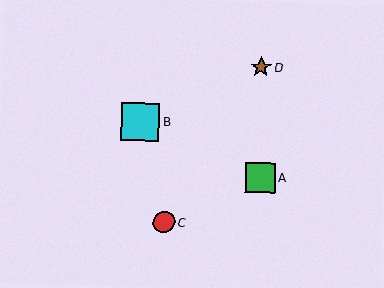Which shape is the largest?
The cyan square (labeled B) is the largest.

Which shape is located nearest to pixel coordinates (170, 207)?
The red circle (labeled C) at (164, 222) is nearest to that location.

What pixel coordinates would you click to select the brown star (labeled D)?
Click at (261, 67) to select the brown star D.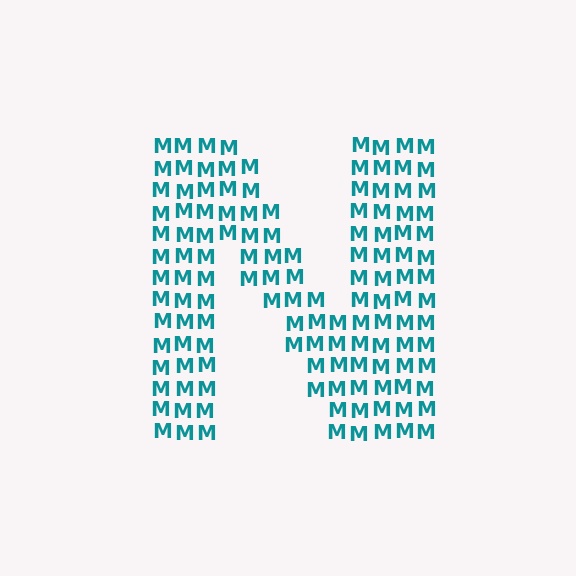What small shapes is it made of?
It is made of small letter M's.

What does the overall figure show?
The overall figure shows the letter N.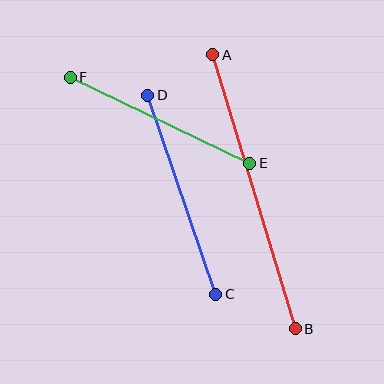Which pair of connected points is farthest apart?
Points A and B are farthest apart.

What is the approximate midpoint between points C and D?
The midpoint is at approximately (182, 195) pixels.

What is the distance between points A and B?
The distance is approximately 286 pixels.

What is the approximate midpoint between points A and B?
The midpoint is at approximately (254, 192) pixels.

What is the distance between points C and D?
The distance is approximately 210 pixels.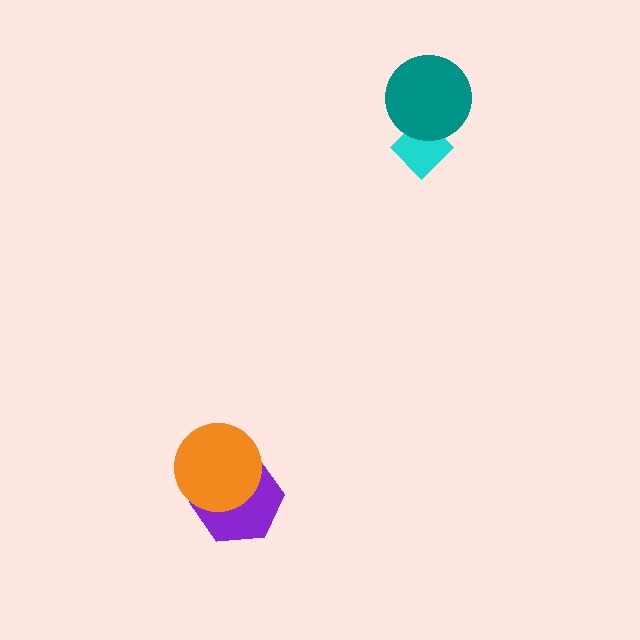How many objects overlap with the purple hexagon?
1 object overlaps with the purple hexagon.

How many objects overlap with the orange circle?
1 object overlaps with the orange circle.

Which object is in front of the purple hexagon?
The orange circle is in front of the purple hexagon.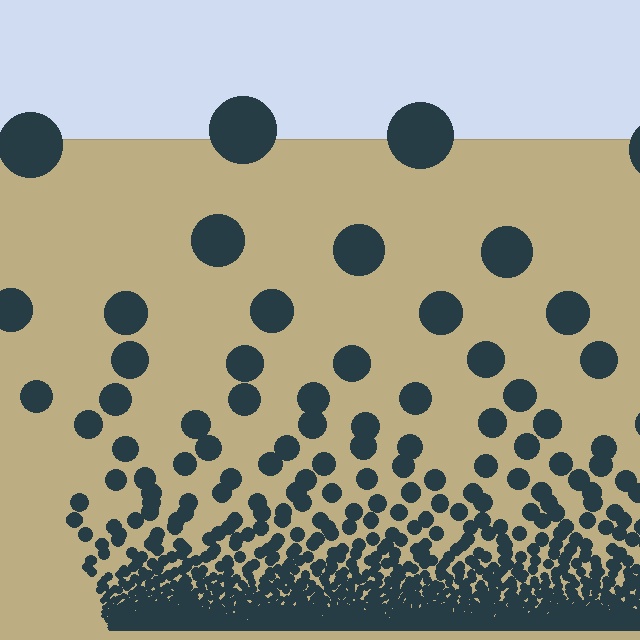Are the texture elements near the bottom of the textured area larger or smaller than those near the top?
Smaller. The gradient is inverted — elements near the bottom are smaller and denser.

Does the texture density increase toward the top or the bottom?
Density increases toward the bottom.